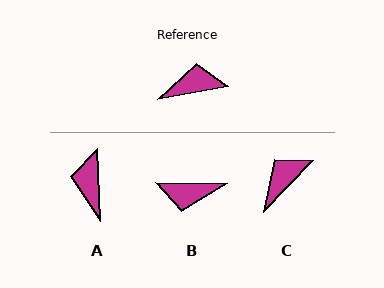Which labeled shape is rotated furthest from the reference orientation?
B, about 169 degrees away.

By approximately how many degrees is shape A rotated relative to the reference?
Approximately 82 degrees counter-clockwise.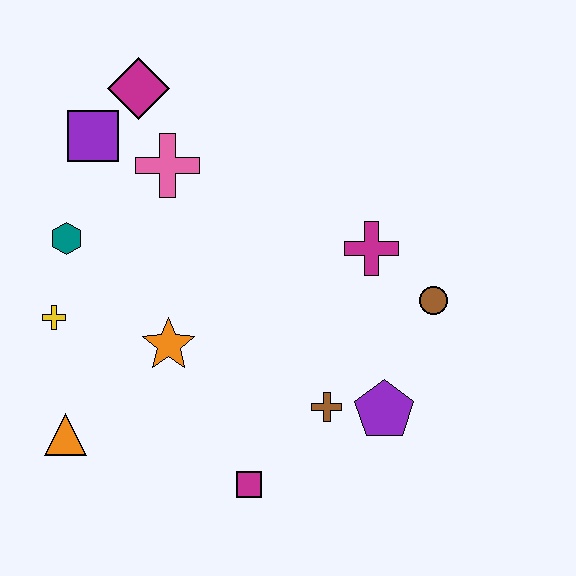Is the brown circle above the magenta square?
Yes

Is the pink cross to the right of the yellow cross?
Yes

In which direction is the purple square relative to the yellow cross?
The purple square is above the yellow cross.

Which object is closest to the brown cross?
The purple pentagon is closest to the brown cross.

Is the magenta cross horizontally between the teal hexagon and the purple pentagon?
Yes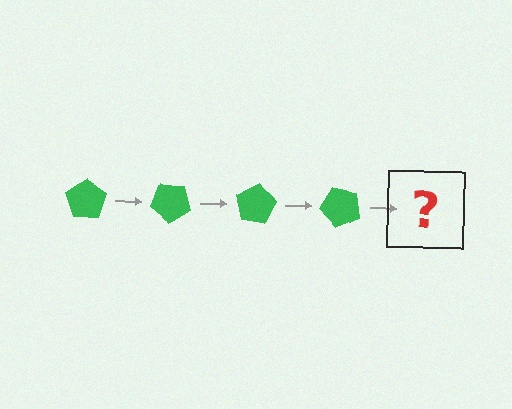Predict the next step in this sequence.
The next step is a green pentagon rotated 160 degrees.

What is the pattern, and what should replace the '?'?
The pattern is that the pentagon rotates 40 degrees each step. The '?' should be a green pentagon rotated 160 degrees.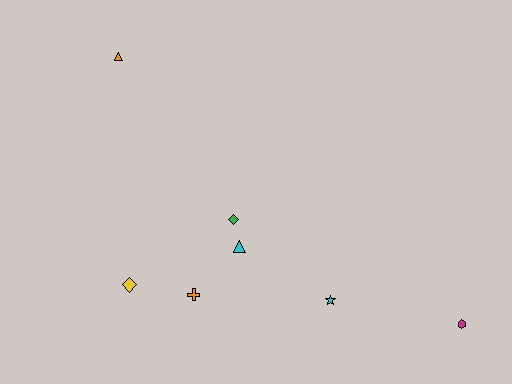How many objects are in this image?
There are 7 objects.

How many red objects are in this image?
There are no red objects.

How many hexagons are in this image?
There is 1 hexagon.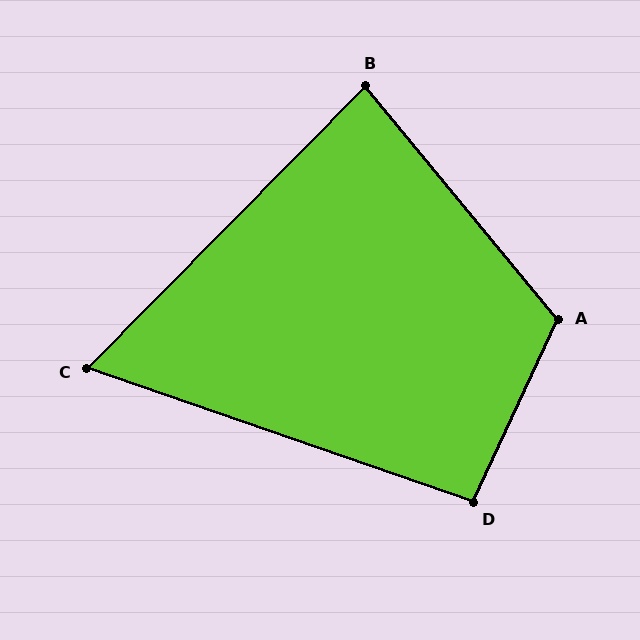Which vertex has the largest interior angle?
A, at approximately 116 degrees.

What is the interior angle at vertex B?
Approximately 84 degrees (acute).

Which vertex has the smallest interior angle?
C, at approximately 64 degrees.